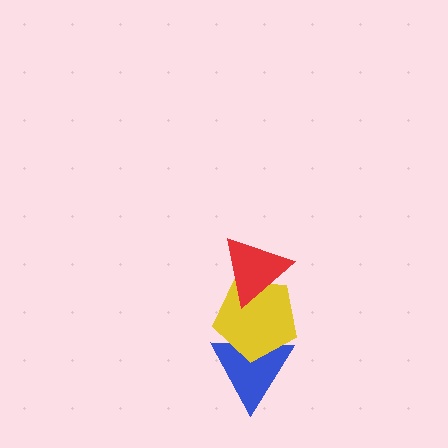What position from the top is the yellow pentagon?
The yellow pentagon is 2nd from the top.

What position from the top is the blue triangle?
The blue triangle is 3rd from the top.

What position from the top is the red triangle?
The red triangle is 1st from the top.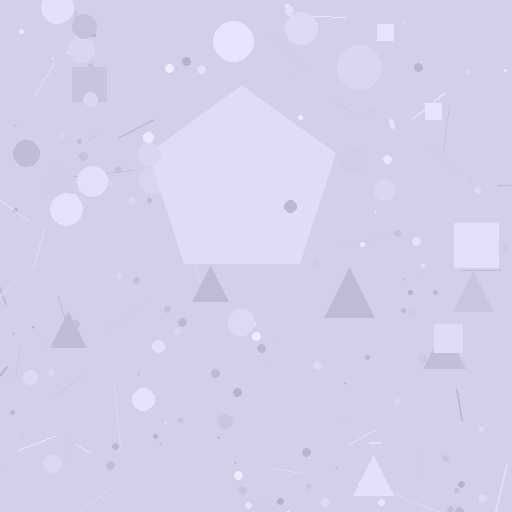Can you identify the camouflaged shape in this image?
The camouflaged shape is a pentagon.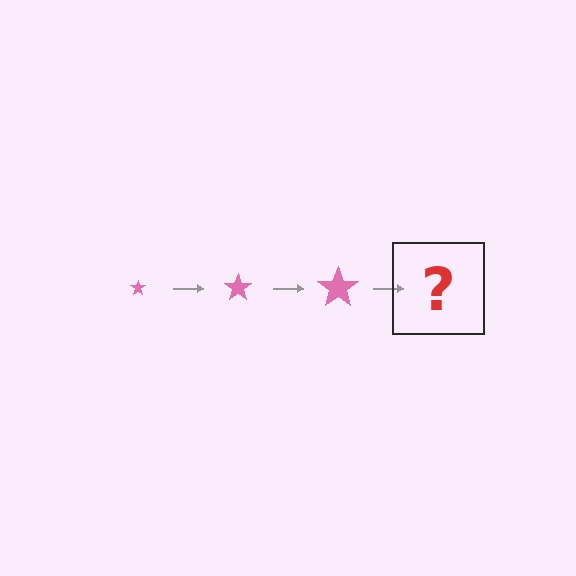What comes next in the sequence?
The next element should be a pink star, larger than the previous one.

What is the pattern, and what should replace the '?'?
The pattern is that the star gets progressively larger each step. The '?' should be a pink star, larger than the previous one.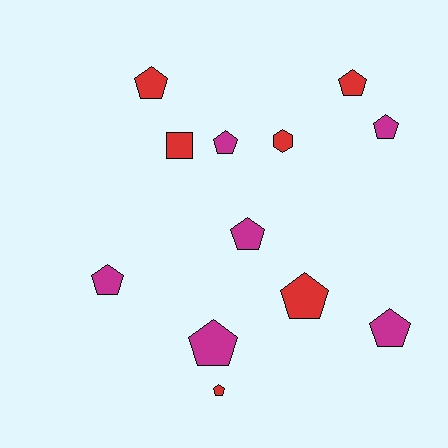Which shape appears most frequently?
Pentagon, with 10 objects.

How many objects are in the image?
There are 12 objects.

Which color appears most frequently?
Red, with 6 objects.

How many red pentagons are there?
There are 4 red pentagons.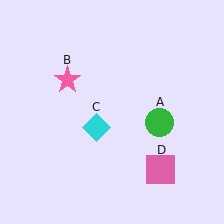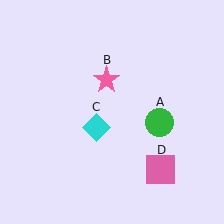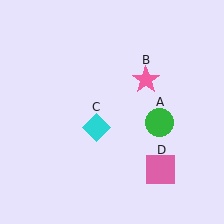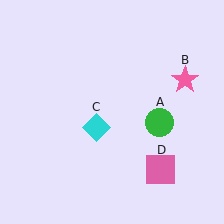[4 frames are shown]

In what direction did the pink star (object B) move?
The pink star (object B) moved right.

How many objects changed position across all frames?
1 object changed position: pink star (object B).